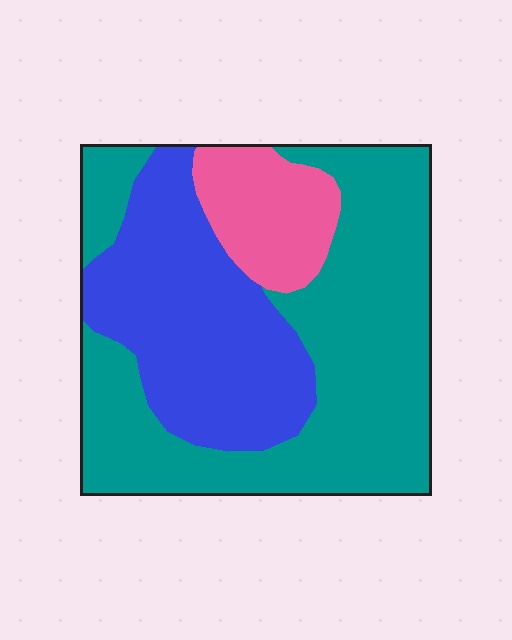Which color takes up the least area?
Pink, at roughly 15%.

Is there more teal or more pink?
Teal.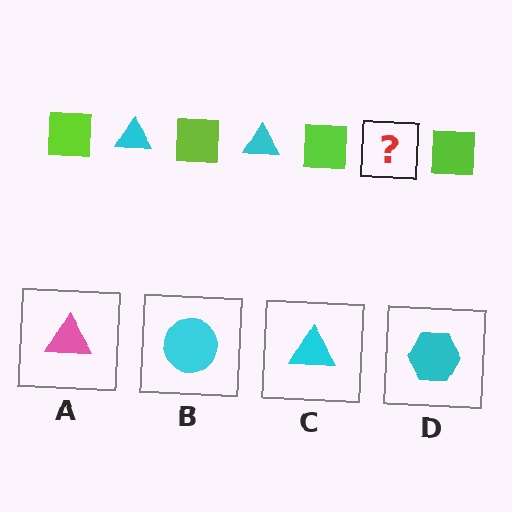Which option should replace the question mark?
Option C.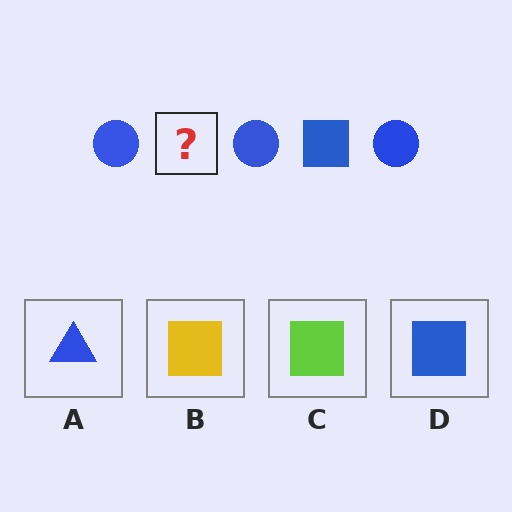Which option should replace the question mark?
Option D.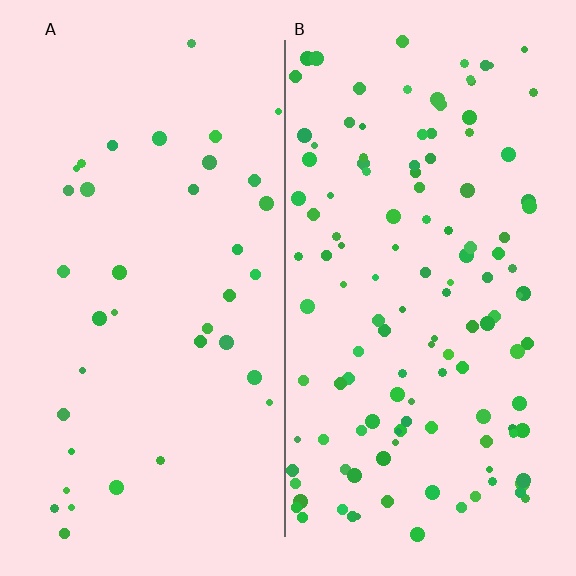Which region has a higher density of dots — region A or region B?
B (the right).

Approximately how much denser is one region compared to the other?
Approximately 3.3× — region B over region A.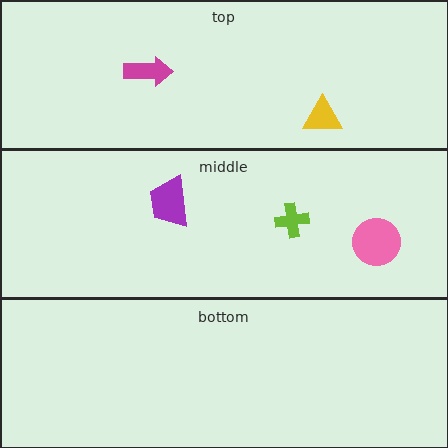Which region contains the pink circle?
The middle region.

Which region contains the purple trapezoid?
The middle region.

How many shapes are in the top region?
2.